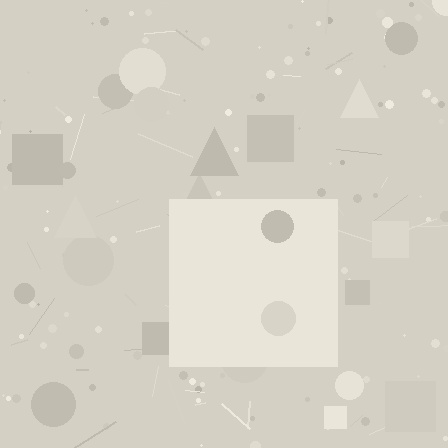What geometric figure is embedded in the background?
A square is embedded in the background.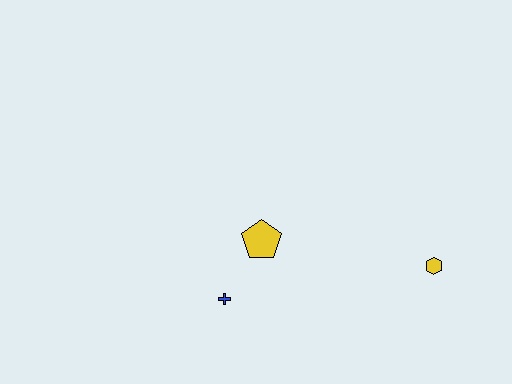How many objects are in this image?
There are 3 objects.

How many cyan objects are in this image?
There are no cyan objects.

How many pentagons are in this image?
There is 1 pentagon.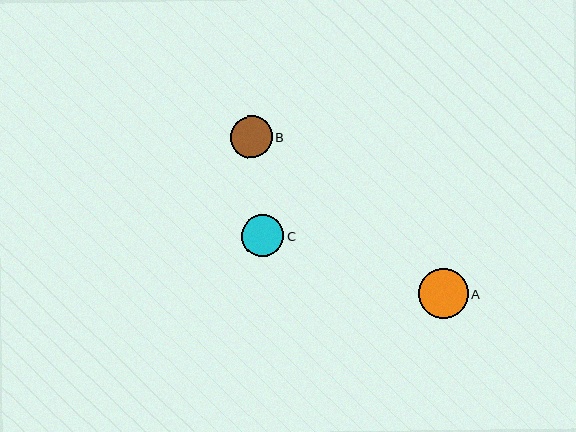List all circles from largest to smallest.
From largest to smallest: A, C, B.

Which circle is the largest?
Circle A is the largest with a size of approximately 50 pixels.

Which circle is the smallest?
Circle B is the smallest with a size of approximately 41 pixels.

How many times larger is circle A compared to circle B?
Circle A is approximately 1.2 times the size of circle B.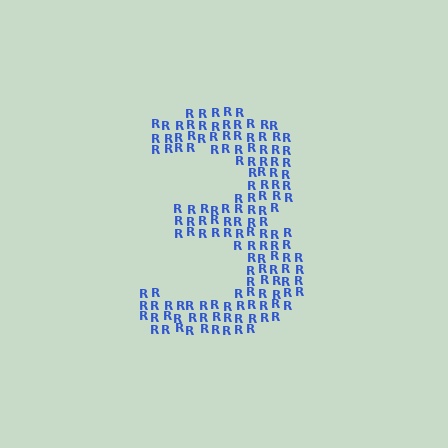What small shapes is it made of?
It is made of small letter R's.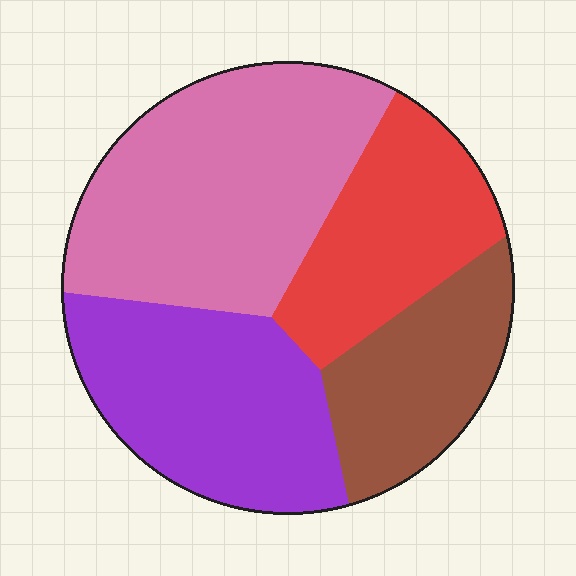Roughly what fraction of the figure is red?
Red covers roughly 20% of the figure.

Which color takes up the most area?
Pink, at roughly 35%.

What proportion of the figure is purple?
Purple takes up about one quarter (1/4) of the figure.